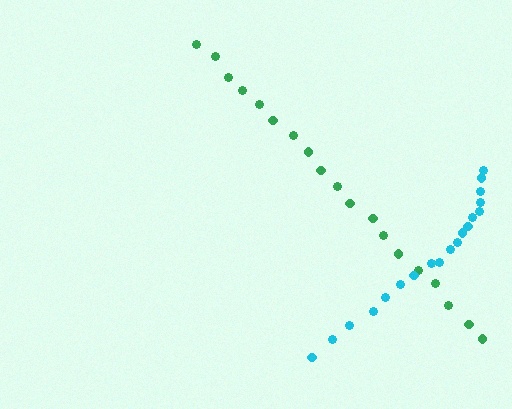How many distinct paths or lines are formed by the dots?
There are 2 distinct paths.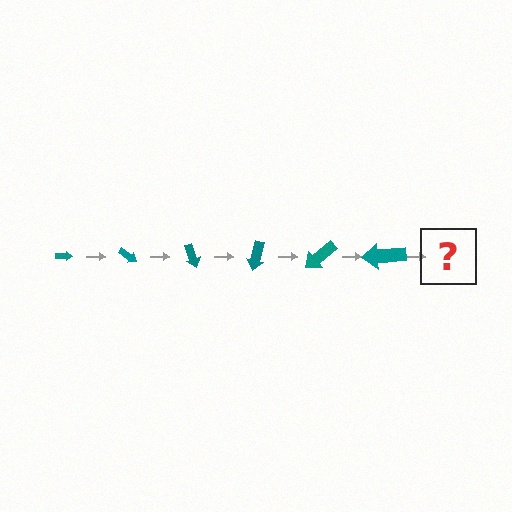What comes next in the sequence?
The next element should be an arrow, larger than the previous one and rotated 210 degrees from the start.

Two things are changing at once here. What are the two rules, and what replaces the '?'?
The two rules are that the arrow grows larger each step and it rotates 35 degrees each step. The '?' should be an arrow, larger than the previous one and rotated 210 degrees from the start.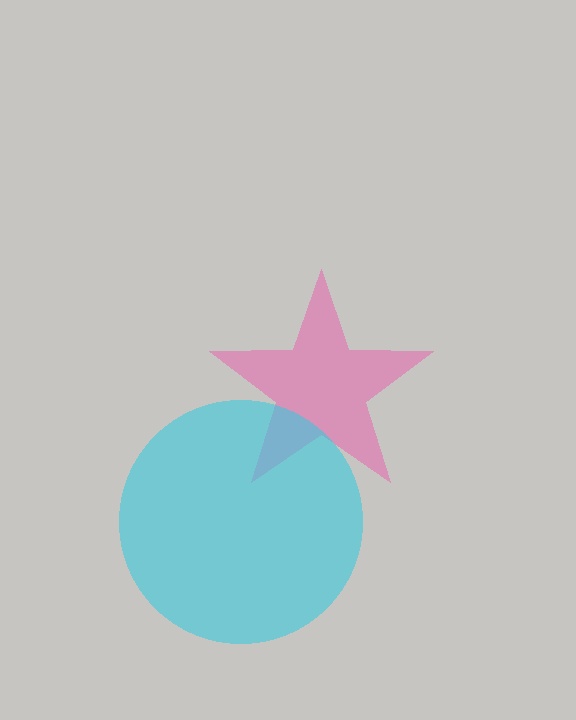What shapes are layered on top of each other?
The layered shapes are: a pink star, a cyan circle.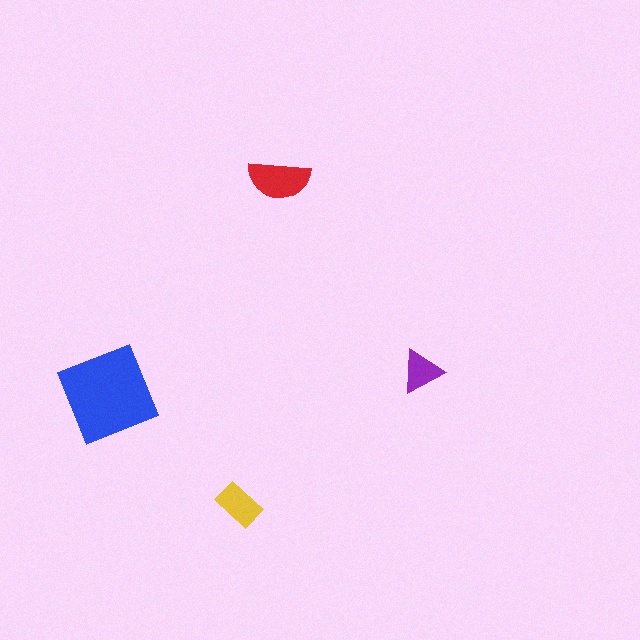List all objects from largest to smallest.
The blue diamond, the red semicircle, the yellow rectangle, the purple triangle.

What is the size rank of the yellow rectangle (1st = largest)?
3rd.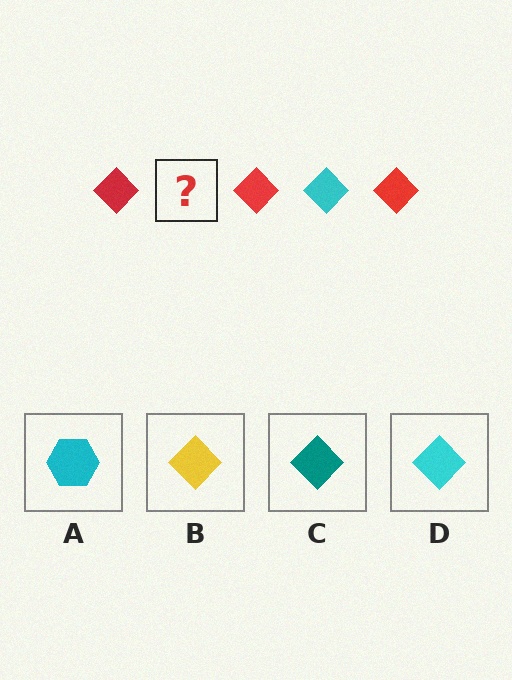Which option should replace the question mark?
Option D.